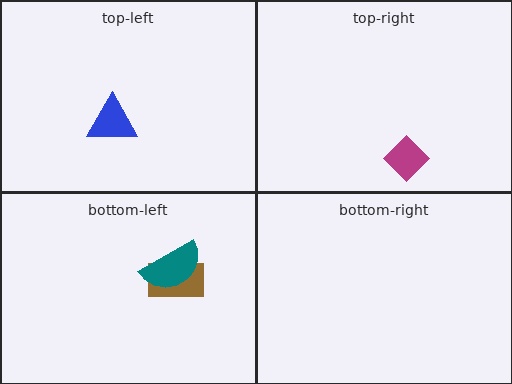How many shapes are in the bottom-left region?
2.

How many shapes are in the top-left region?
1.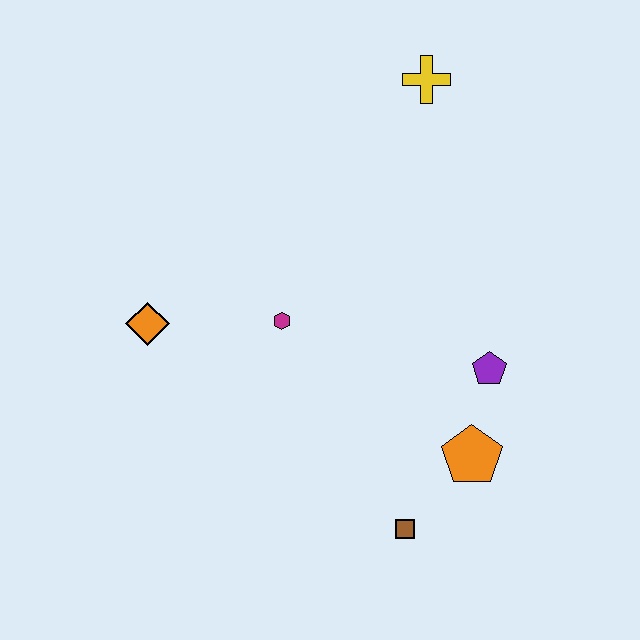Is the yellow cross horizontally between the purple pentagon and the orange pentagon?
No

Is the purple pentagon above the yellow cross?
No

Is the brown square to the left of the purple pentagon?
Yes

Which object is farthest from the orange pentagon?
The yellow cross is farthest from the orange pentagon.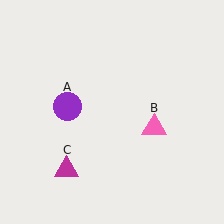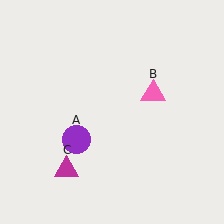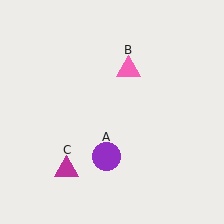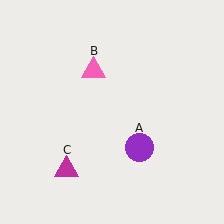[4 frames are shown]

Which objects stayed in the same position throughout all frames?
Magenta triangle (object C) remained stationary.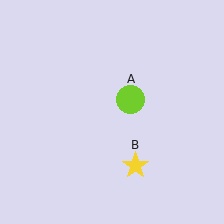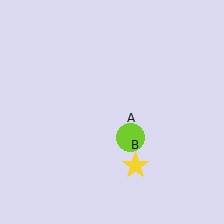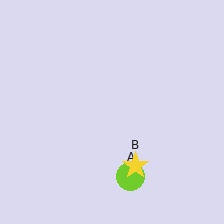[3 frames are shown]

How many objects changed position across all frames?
1 object changed position: lime circle (object A).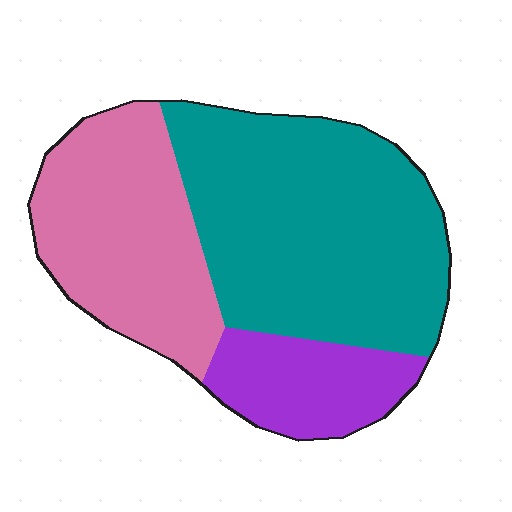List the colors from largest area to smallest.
From largest to smallest: teal, pink, purple.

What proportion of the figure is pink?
Pink takes up about one third (1/3) of the figure.